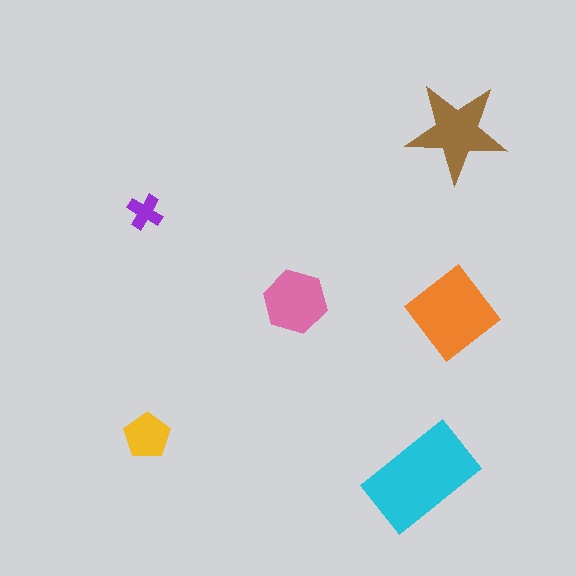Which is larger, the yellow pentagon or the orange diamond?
The orange diamond.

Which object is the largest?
The cyan rectangle.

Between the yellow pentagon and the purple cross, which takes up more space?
The yellow pentagon.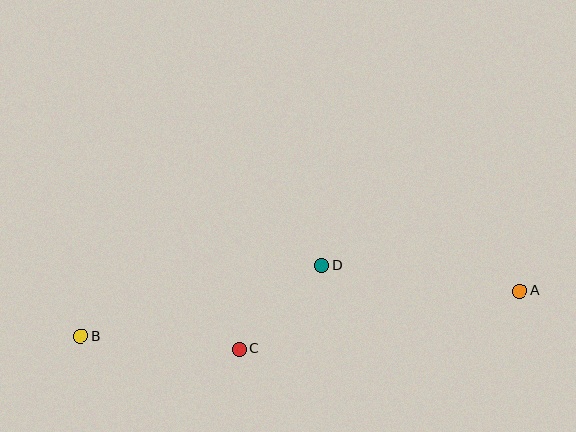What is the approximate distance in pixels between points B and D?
The distance between B and D is approximately 250 pixels.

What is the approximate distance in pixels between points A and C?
The distance between A and C is approximately 287 pixels.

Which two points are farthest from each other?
Points A and B are farthest from each other.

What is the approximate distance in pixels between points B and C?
The distance between B and C is approximately 158 pixels.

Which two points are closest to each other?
Points C and D are closest to each other.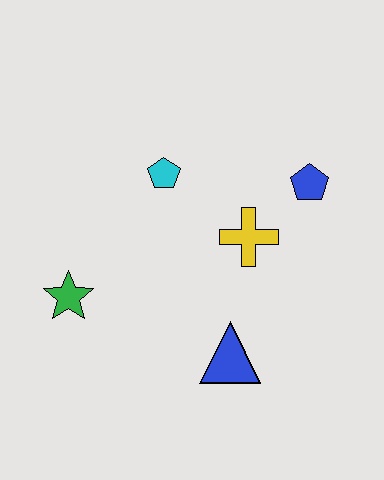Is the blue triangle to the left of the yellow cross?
Yes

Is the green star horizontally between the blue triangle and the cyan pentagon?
No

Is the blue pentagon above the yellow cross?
Yes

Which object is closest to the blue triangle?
The yellow cross is closest to the blue triangle.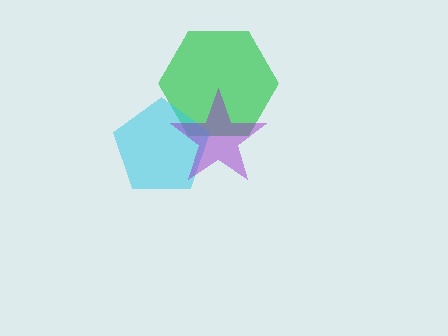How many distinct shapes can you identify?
There are 3 distinct shapes: a green hexagon, a cyan pentagon, a purple star.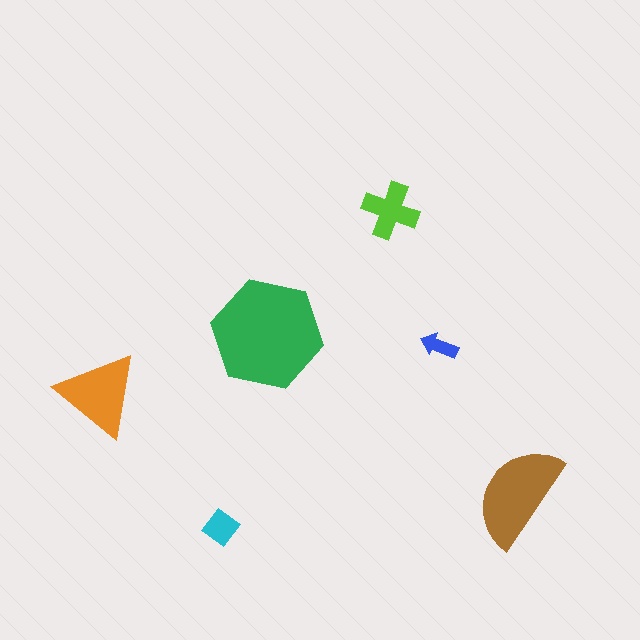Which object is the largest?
The green hexagon.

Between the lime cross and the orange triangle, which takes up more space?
The orange triangle.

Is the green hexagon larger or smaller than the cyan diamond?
Larger.